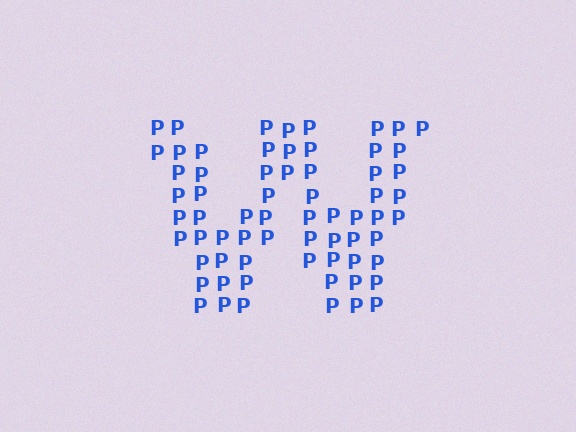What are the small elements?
The small elements are letter P's.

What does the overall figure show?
The overall figure shows the letter W.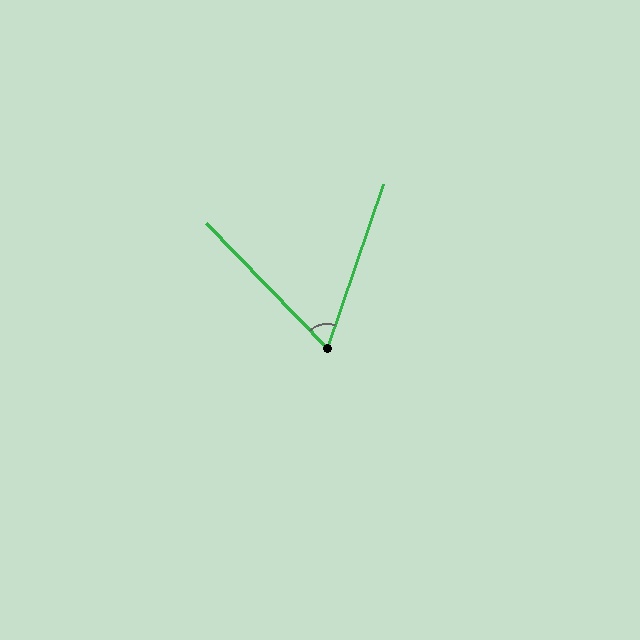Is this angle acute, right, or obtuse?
It is acute.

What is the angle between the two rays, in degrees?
Approximately 63 degrees.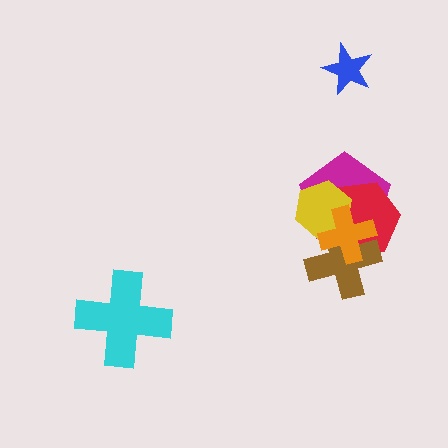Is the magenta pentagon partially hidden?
Yes, it is partially covered by another shape.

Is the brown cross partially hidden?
Yes, it is partially covered by another shape.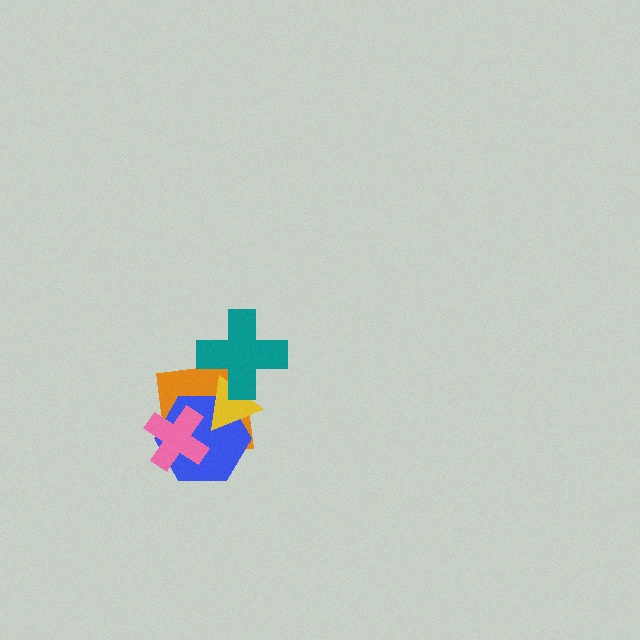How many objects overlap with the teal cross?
2 objects overlap with the teal cross.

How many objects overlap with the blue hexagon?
3 objects overlap with the blue hexagon.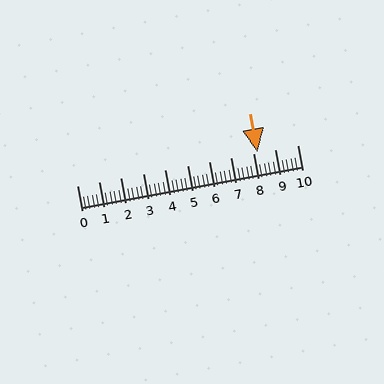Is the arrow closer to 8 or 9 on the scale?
The arrow is closer to 8.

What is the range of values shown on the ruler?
The ruler shows values from 0 to 10.